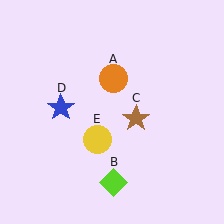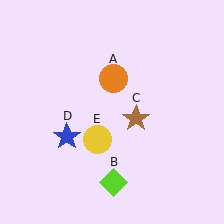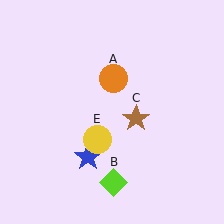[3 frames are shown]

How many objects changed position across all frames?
1 object changed position: blue star (object D).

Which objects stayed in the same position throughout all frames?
Orange circle (object A) and lime diamond (object B) and brown star (object C) and yellow circle (object E) remained stationary.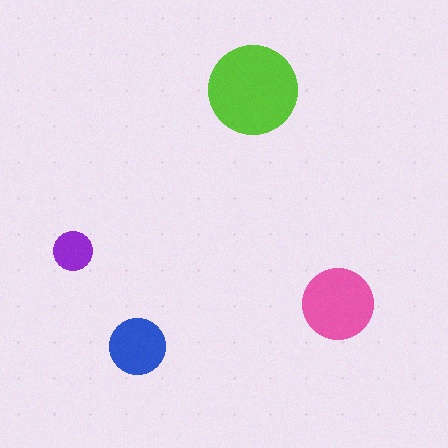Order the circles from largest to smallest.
the lime one, the pink one, the blue one, the purple one.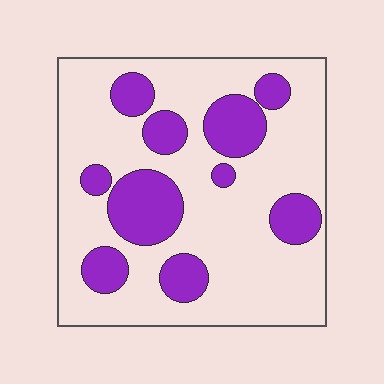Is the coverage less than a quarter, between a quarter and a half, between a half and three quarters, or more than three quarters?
Between a quarter and a half.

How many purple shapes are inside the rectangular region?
10.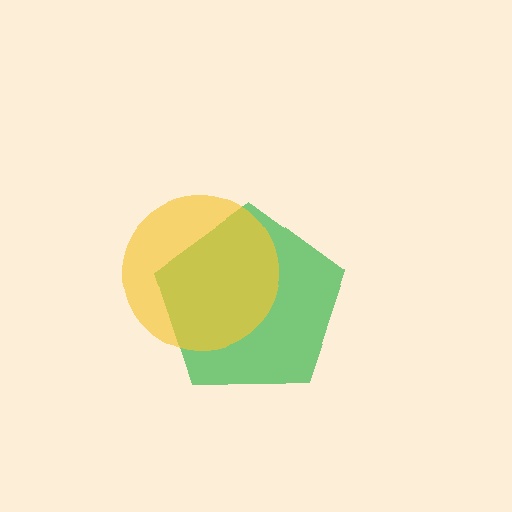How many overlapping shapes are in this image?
There are 2 overlapping shapes in the image.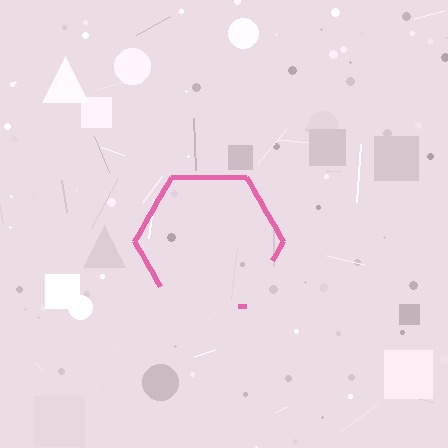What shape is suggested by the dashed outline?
The dashed outline suggests a hexagon.